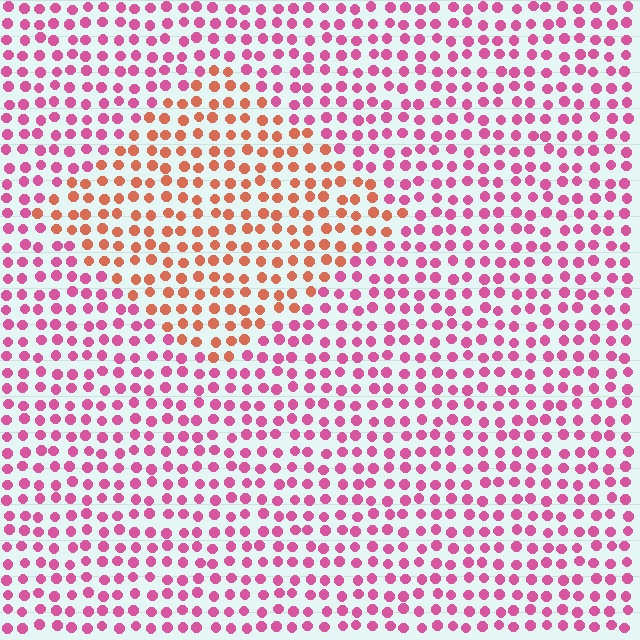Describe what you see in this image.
The image is filled with small pink elements in a uniform arrangement. A diamond-shaped region is visible where the elements are tinted to a slightly different hue, forming a subtle color boundary.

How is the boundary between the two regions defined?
The boundary is defined purely by a slight shift in hue (about 45 degrees). Spacing, size, and orientation are identical on both sides.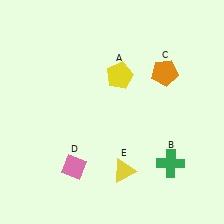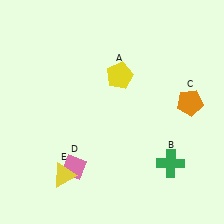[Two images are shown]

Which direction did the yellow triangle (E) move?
The yellow triangle (E) moved left.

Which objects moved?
The objects that moved are: the orange pentagon (C), the yellow triangle (E).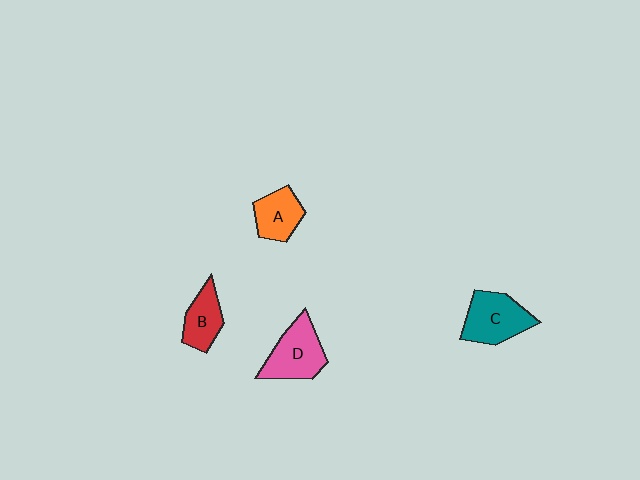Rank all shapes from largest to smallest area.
From largest to smallest: D (pink), C (teal), A (orange), B (red).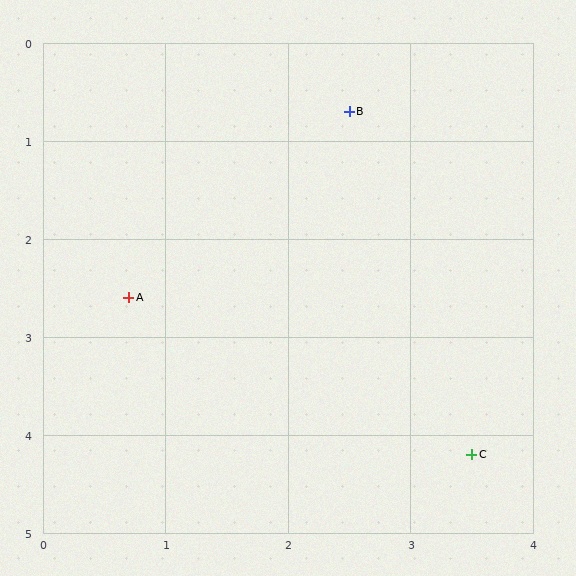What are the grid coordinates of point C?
Point C is at approximately (3.5, 4.2).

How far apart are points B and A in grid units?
Points B and A are about 2.6 grid units apart.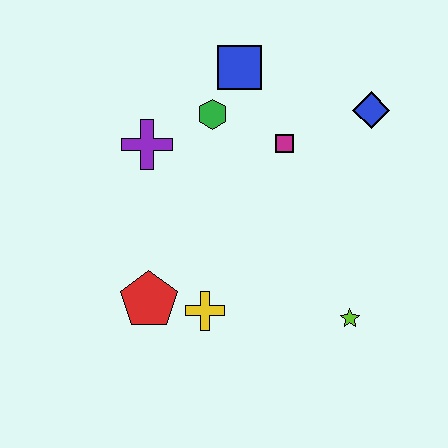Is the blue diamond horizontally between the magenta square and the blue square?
No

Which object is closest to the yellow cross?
The red pentagon is closest to the yellow cross.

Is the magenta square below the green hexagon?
Yes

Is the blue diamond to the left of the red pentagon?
No